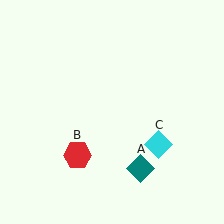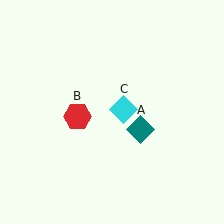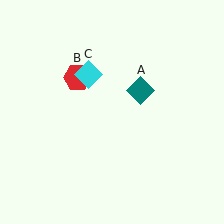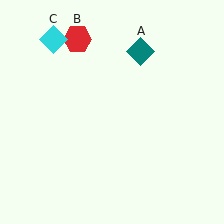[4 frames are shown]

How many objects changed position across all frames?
3 objects changed position: teal diamond (object A), red hexagon (object B), cyan diamond (object C).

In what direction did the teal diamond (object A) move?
The teal diamond (object A) moved up.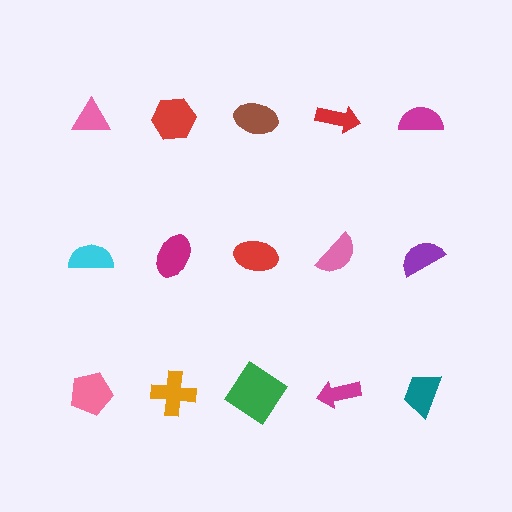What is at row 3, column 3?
A green diamond.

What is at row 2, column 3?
A red ellipse.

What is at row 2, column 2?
A magenta ellipse.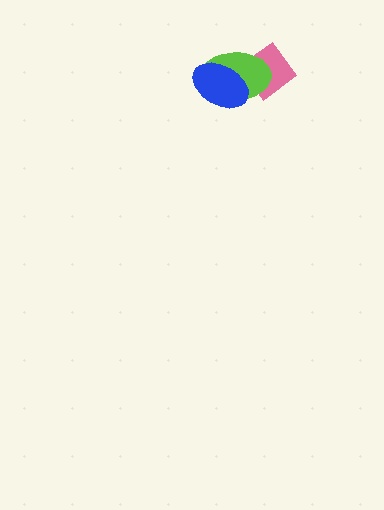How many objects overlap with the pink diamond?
2 objects overlap with the pink diamond.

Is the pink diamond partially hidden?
Yes, it is partially covered by another shape.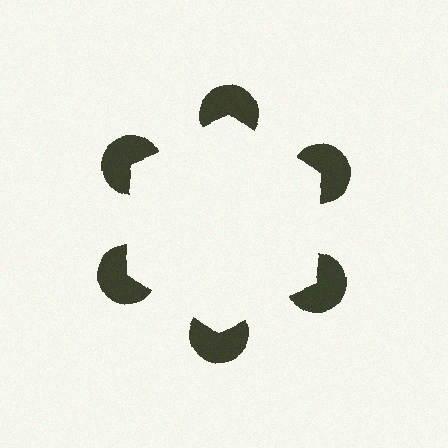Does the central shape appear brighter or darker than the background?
It typically appears slightly brighter than the background, even though no actual brightness change is drawn.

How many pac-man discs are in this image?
There are 6 — one at each vertex of the illusory hexagon.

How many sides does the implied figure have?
6 sides.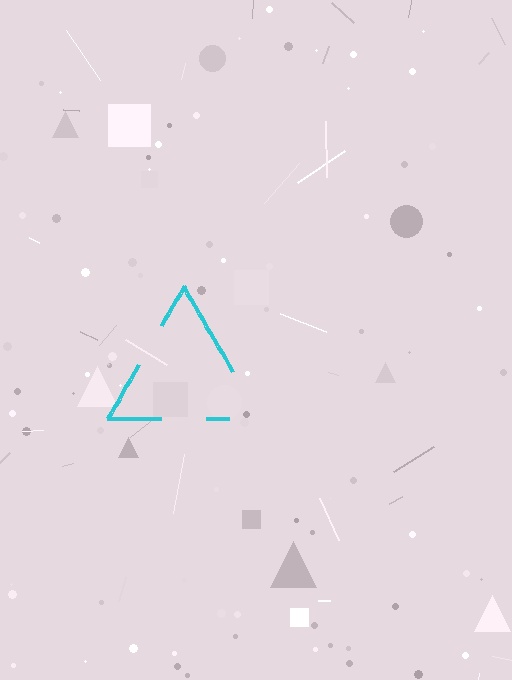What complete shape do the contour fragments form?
The contour fragments form a triangle.